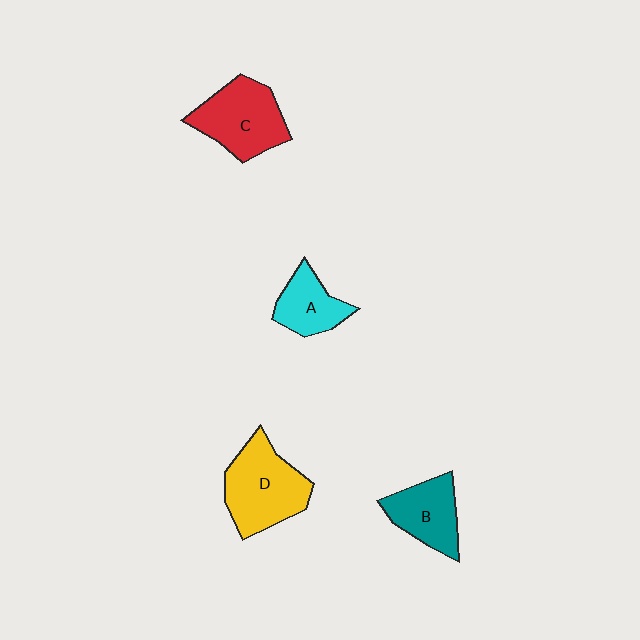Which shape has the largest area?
Shape D (yellow).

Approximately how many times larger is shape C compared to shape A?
Approximately 1.6 times.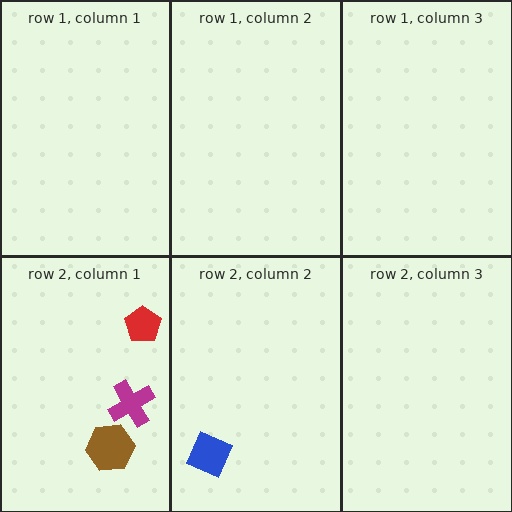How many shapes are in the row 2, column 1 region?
3.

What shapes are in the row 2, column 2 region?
The blue diamond.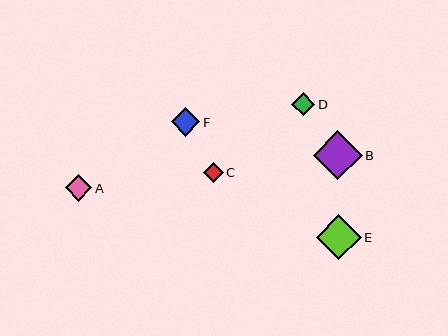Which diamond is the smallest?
Diamond C is the smallest with a size of approximately 20 pixels.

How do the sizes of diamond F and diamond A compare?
Diamond F and diamond A are approximately the same size.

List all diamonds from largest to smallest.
From largest to smallest: B, E, F, A, D, C.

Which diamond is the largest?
Diamond B is the largest with a size of approximately 49 pixels.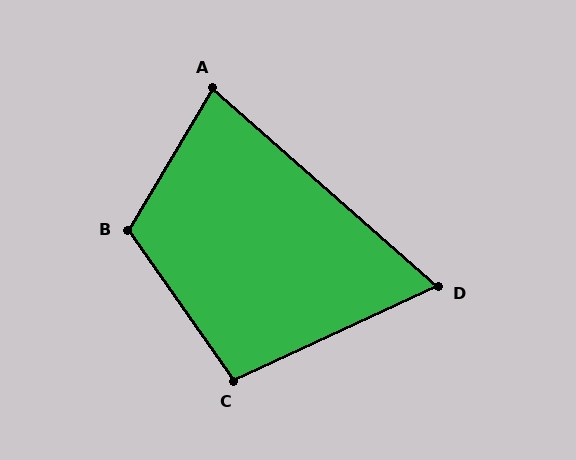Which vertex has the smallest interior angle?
D, at approximately 66 degrees.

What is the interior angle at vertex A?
Approximately 80 degrees (acute).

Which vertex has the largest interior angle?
B, at approximately 114 degrees.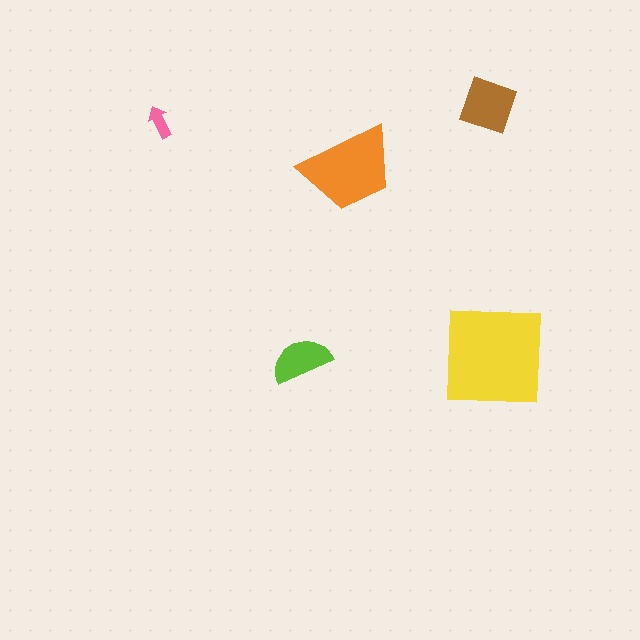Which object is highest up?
The brown square is topmost.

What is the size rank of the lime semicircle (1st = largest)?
4th.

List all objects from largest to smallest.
The yellow square, the orange trapezoid, the brown square, the lime semicircle, the pink arrow.